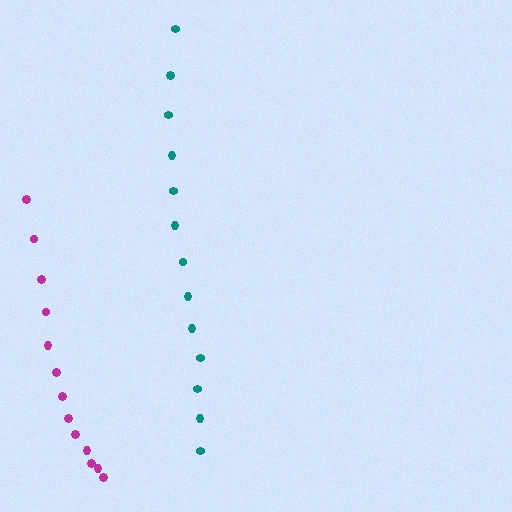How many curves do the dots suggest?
There are 2 distinct paths.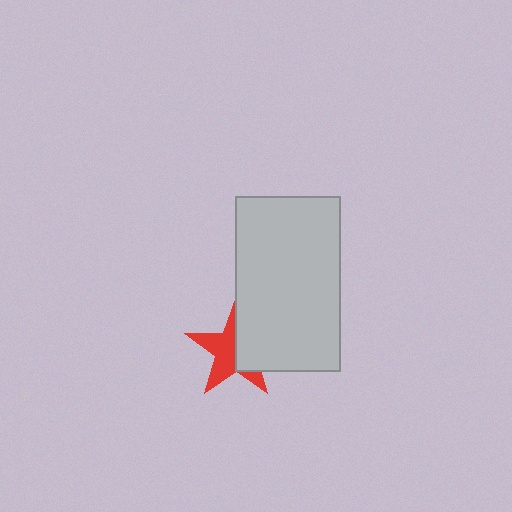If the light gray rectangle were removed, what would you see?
You would see the complete red star.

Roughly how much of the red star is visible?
About half of it is visible (roughly 57%).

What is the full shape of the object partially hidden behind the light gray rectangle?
The partially hidden object is a red star.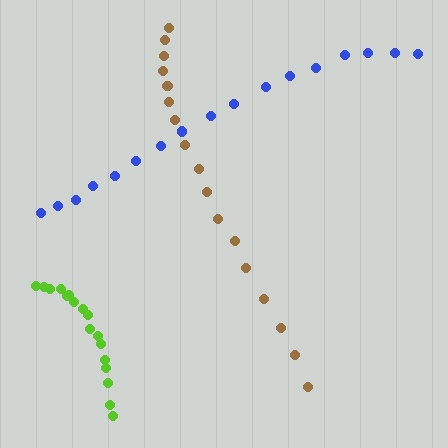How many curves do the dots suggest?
There are 3 distinct paths.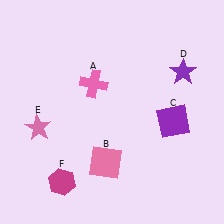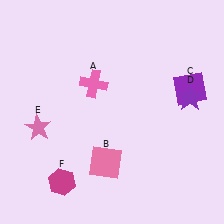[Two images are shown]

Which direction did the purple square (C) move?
The purple square (C) moved up.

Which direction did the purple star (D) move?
The purple star (D) moved down.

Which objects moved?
The objects that moved are: the purple square (C), the purple star (D).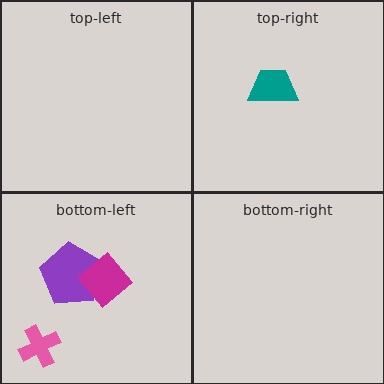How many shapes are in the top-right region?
1.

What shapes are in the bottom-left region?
The purple pentagon, the magenta diamond, the pink cross.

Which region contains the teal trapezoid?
The top-right region.